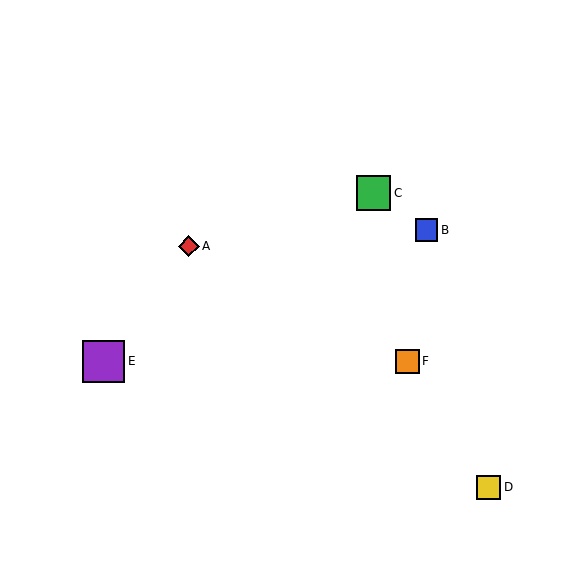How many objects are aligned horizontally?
2 objects (E, F) are aligned horizontally.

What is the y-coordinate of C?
Object C is at y≈193.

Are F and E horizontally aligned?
Yes, both are at y≈361.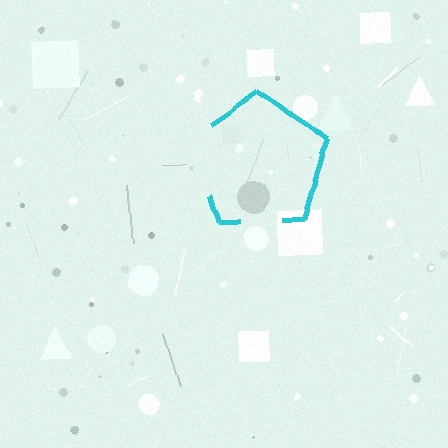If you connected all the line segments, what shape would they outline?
They would outline a pentagon.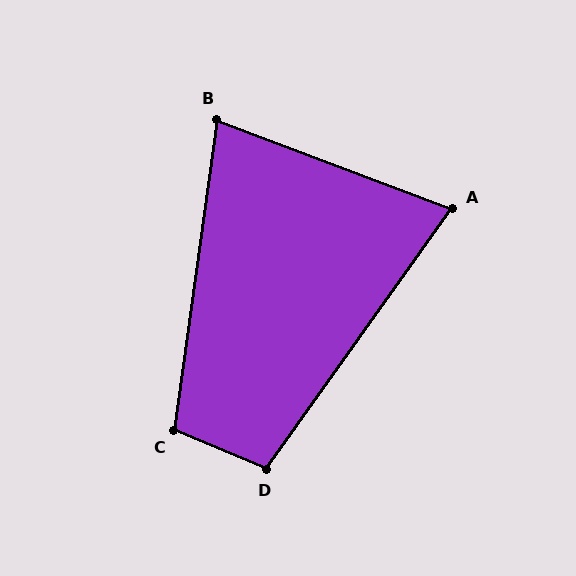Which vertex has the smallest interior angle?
A, at approximately 75 degrees.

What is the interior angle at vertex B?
Approximately 77 degrees (acute).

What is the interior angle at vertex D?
Approximately 103 degrees (obtuse).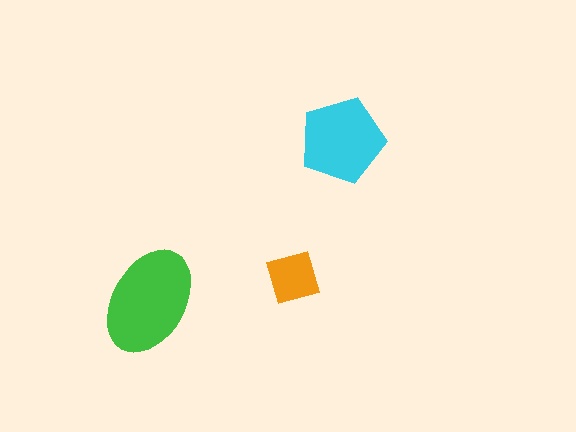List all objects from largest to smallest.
The green ellipse, the cyan pentagon, the orange square.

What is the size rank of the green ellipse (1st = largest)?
1st.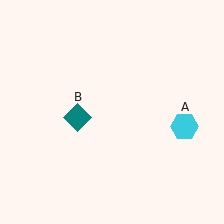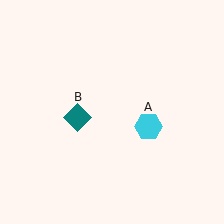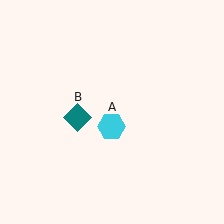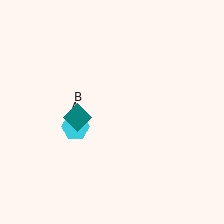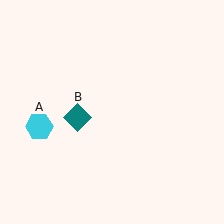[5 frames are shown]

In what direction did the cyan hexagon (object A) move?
The cyan hexagon (object A) moved left.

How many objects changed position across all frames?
1 object changed position: cyan hexagon (object A).